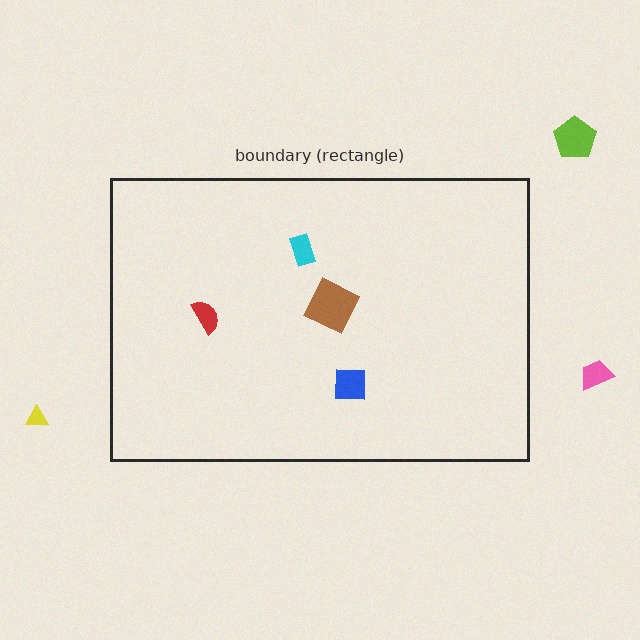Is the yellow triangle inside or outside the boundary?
Outside.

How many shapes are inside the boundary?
4 inside, 3 outside.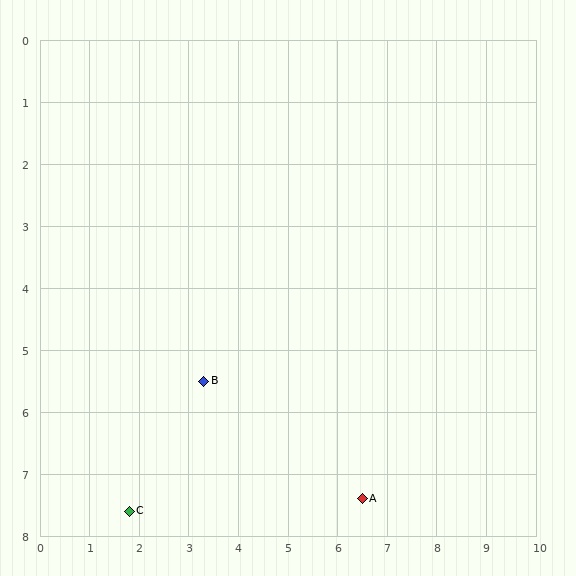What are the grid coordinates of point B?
Point B is at approximately (3.3, 5.5).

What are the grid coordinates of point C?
Point C is at approximately (1.8, 7.6).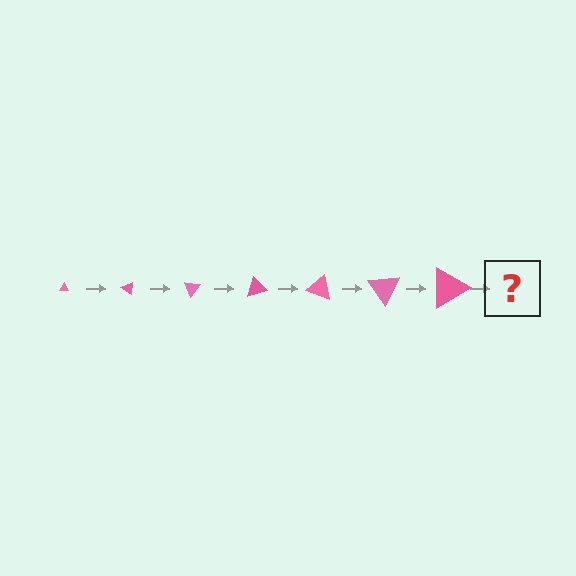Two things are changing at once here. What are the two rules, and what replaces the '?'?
The two rules are that the triangle grows larger each step and it rotates 35 degrees each step. The '?' should be a triangle, larger than the previous one and rotated 245 degrees from the start.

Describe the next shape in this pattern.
It should be a triangle, larger than the previous one and rotated 245 degrees from the start.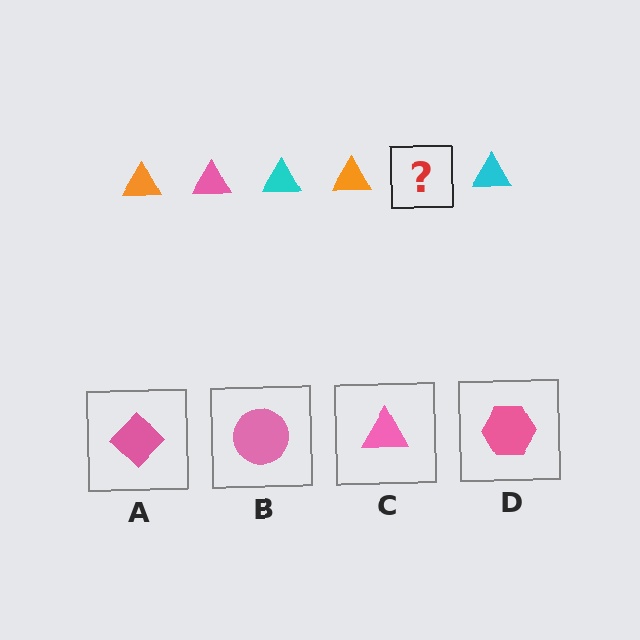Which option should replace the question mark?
Option C.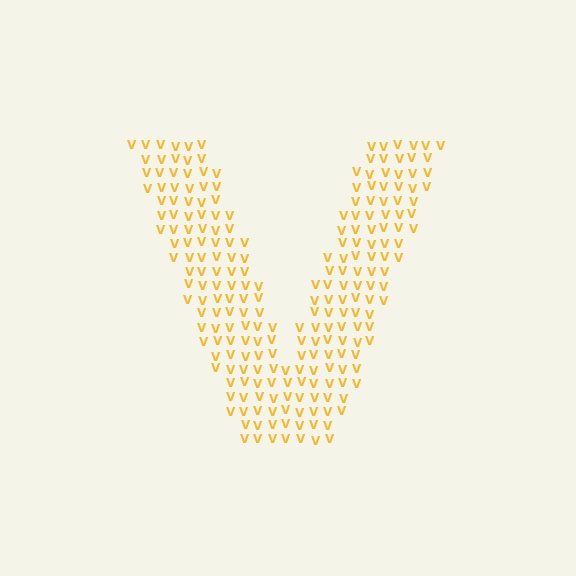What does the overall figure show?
The overall figure shows the letter V.